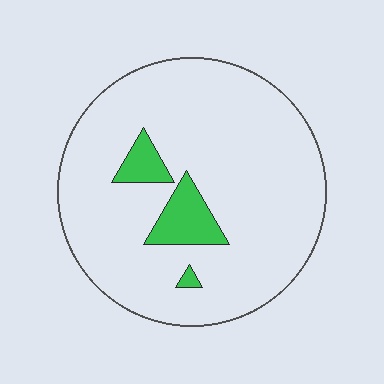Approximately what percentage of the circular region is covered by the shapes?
Approximately 10%.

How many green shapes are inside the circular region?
3.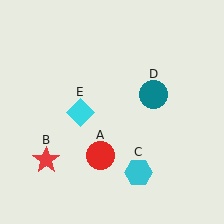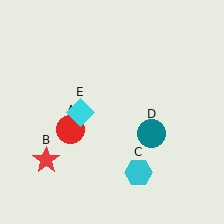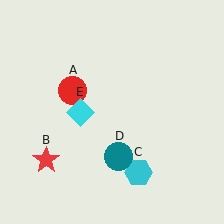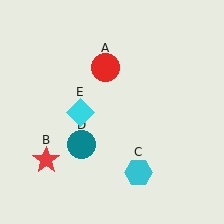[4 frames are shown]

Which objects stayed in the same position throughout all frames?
Red star (object B) and cyan hexagon (object C) and cyan diamond (object E) remained stationary.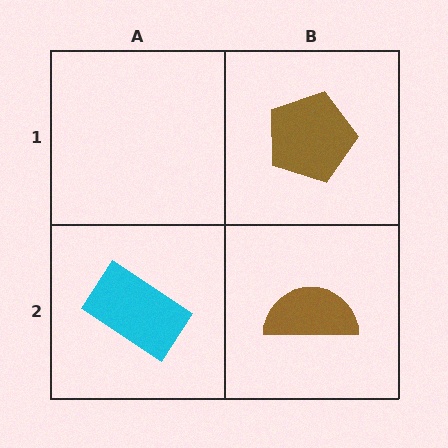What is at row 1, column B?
A brown pentagon.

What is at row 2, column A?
A cyan rectangle.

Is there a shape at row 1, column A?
No, that cell is empty.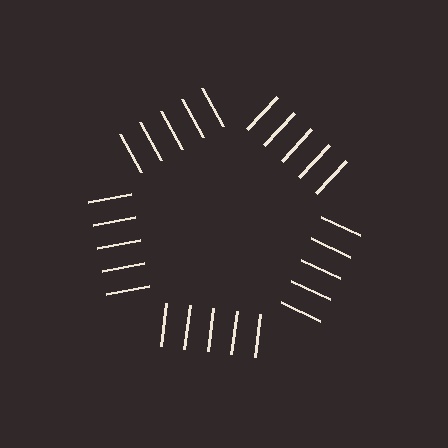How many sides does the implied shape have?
5 sides — the line-ends trace a pentagon.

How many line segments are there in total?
25 — 5 along each of the 5 edges.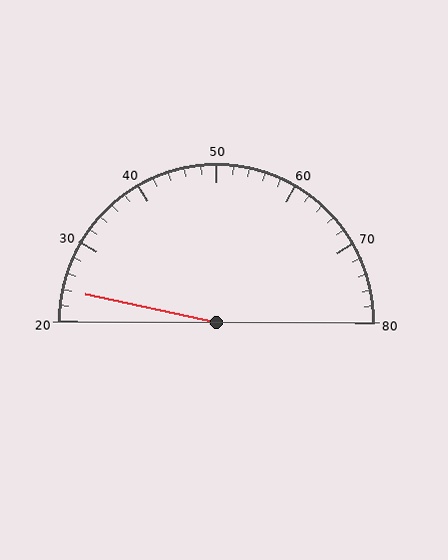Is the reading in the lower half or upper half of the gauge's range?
The reading is in the lower half of the range (20 to 80).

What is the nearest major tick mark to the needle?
The nearest major tick mark is 20.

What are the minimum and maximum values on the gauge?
The gauge ranges from 20 to 80.